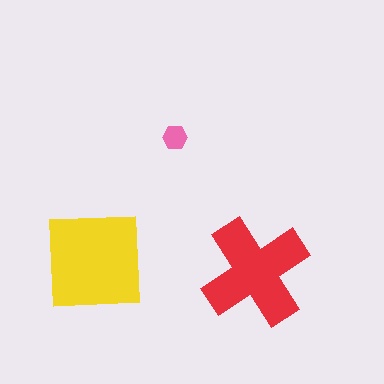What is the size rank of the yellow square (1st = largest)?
1st.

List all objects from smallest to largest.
The pink hexagon, the red cross, the yellow square.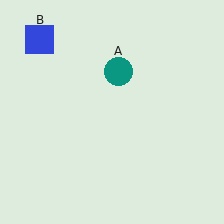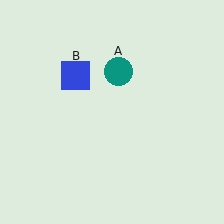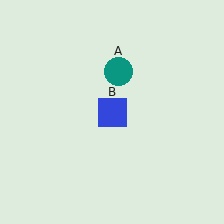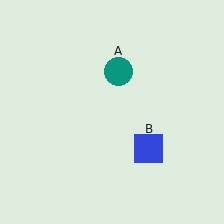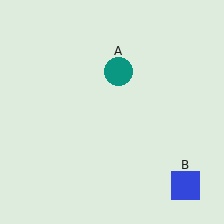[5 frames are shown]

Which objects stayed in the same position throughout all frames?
Teal circle (object A) remained stationary.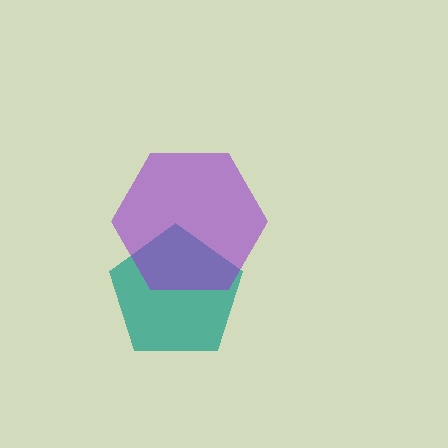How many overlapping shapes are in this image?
There are 2 overlapping shapes in the image.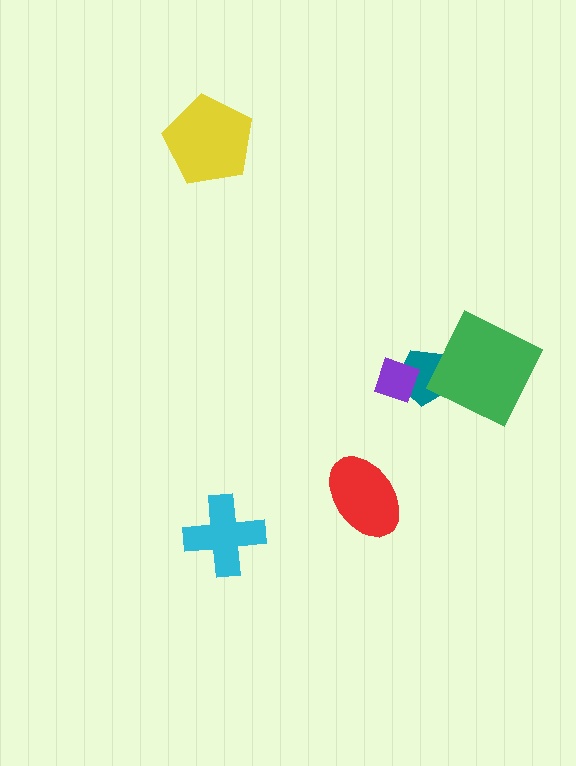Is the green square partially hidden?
No, no other shape covers it.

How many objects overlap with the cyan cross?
0 objects overlap with the cyan cross.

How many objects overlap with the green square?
1 object overlaps with the green square.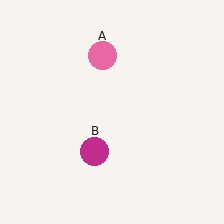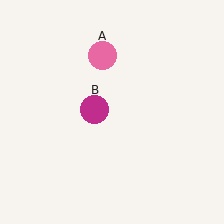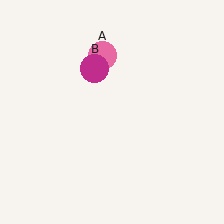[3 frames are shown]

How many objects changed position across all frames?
1 object changed position: magenta circle (object B).